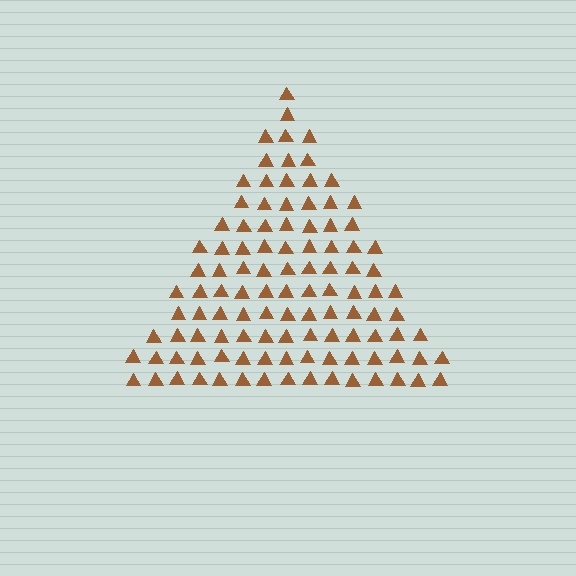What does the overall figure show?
The overall figure shows a triangle.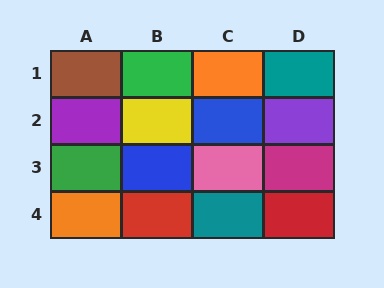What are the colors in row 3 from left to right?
Green, blue, pink, magenta.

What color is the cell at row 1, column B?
Green.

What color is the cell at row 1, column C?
Orange.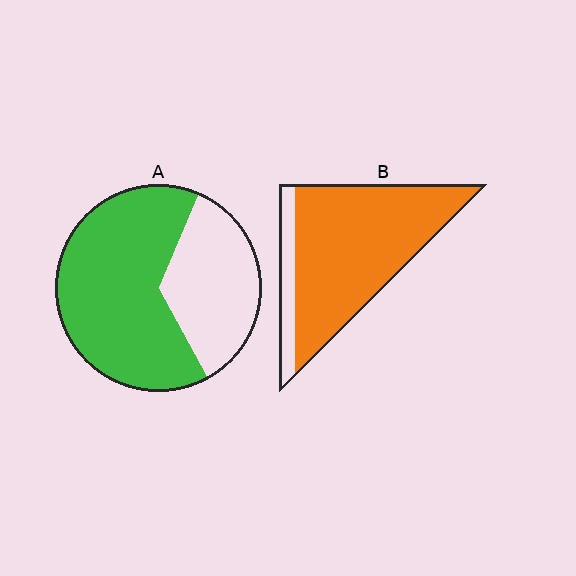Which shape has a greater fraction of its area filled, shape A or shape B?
Shape B.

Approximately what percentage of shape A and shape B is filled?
A is approximately 65% and B is approximately 85%.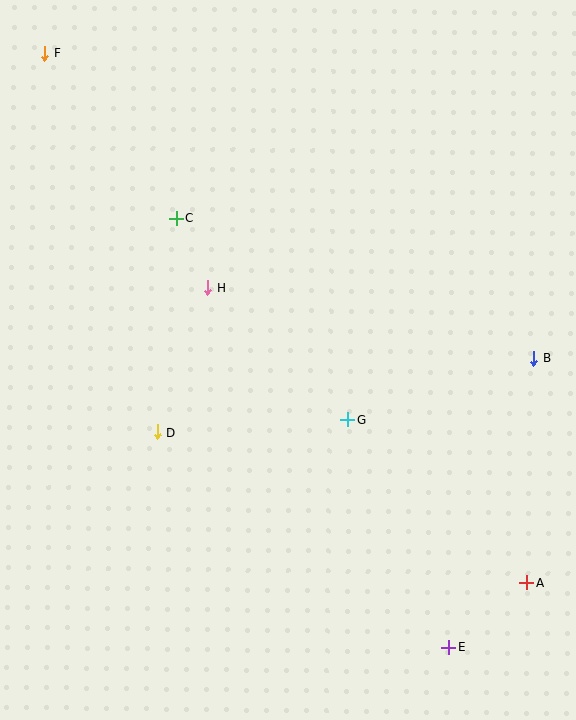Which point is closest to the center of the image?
Point G at (348, 420) is closest to the center.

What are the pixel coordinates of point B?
Point B is at (534, 358).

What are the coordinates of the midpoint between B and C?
The midpoint between B and C is at (355, 288).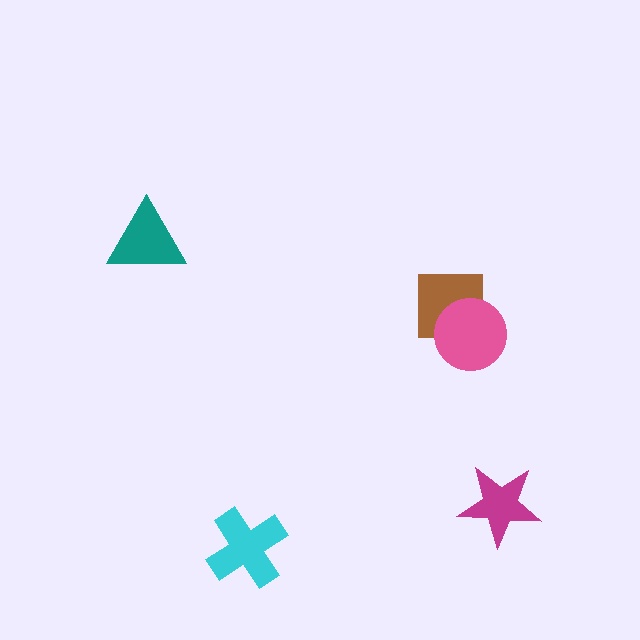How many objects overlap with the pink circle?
1 object overlaps with the pink circle.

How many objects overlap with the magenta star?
0 objects overlap with the magenta star.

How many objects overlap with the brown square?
1 object overlaps with the brown square.